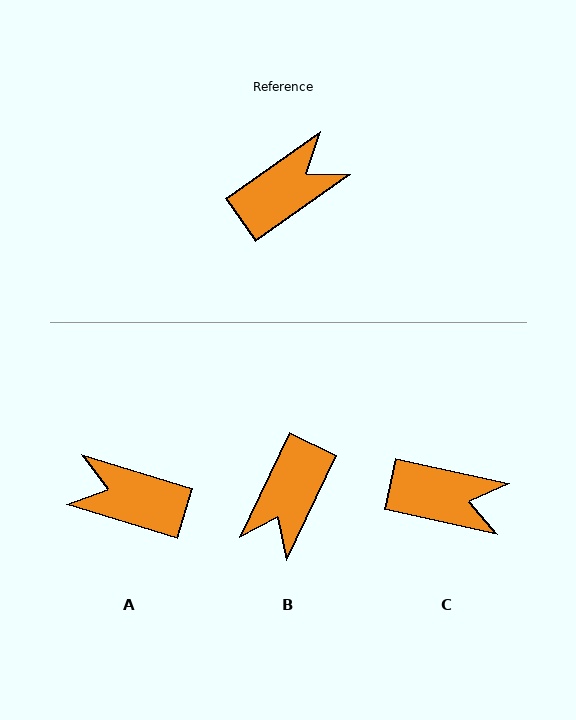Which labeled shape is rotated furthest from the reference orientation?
B, about 151 degrees away.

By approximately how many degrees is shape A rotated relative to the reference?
Approximately 128 degrees counter-clockwise.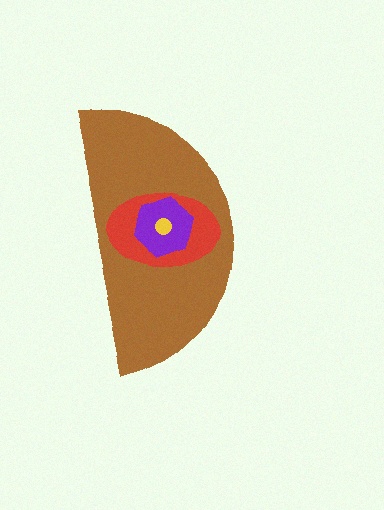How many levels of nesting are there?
4.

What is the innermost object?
The yellow circle.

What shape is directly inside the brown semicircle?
The red ellipse.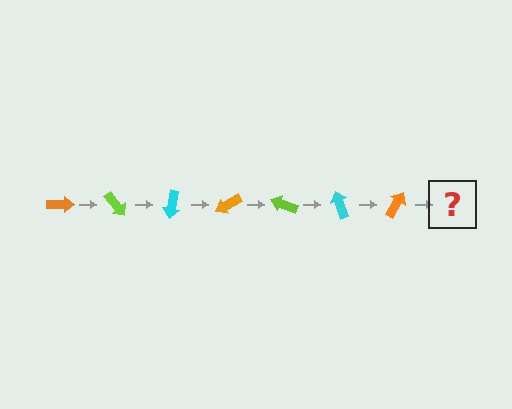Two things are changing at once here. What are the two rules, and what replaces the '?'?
The two rules are that it rotates 50 degrees each step and the color cycles through orange, lime, and cyan. The '?' should be a lime arrow, rotated 350 degrees from the start.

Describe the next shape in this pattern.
It should be a lime arrow, rotated 350 degrees from the start.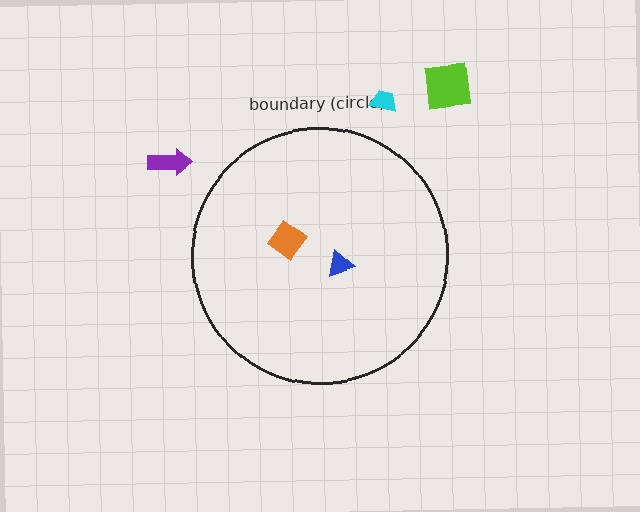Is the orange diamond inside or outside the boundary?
Inside.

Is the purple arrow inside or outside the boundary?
Outside.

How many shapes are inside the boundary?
2 inside, 3 outside.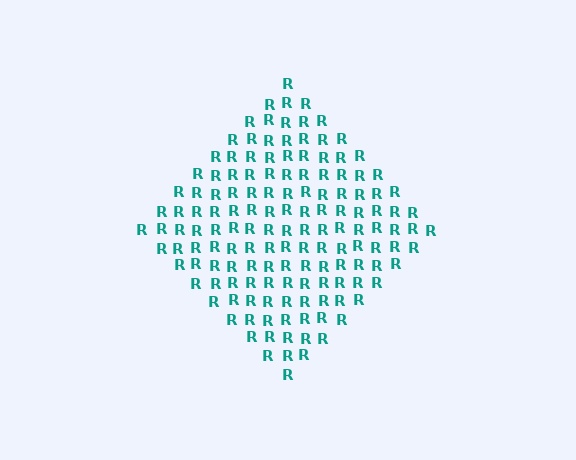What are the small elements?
The small elements are letter R's.